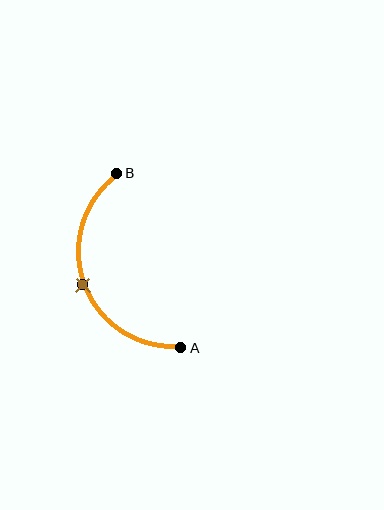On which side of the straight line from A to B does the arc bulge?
The arc bulges to the left of the straight line connecting A and B.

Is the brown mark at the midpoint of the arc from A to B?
Yes. The brown mark lies on the arc at equal arc-length from both A and B — it is the arc midpoint.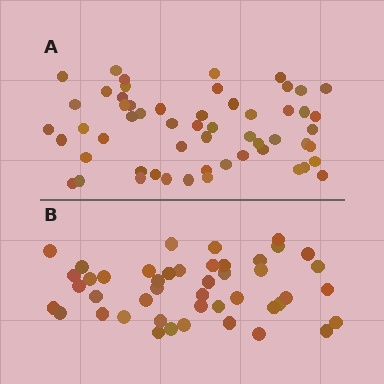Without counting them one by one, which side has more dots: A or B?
Region A (the top region) has more dots.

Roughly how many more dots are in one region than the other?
Region A has roughly 12 or so more dots than region B.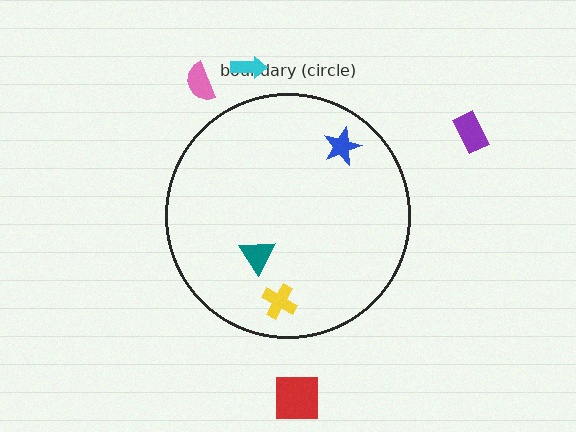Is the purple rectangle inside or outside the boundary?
Outside.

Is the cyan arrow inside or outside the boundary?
Outside.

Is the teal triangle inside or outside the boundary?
Inside.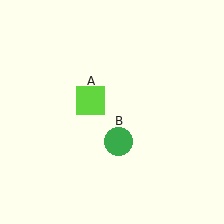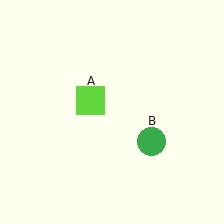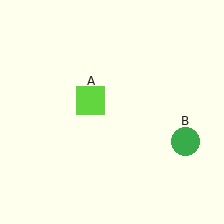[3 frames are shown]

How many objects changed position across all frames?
1 object changed position: green circle (object B).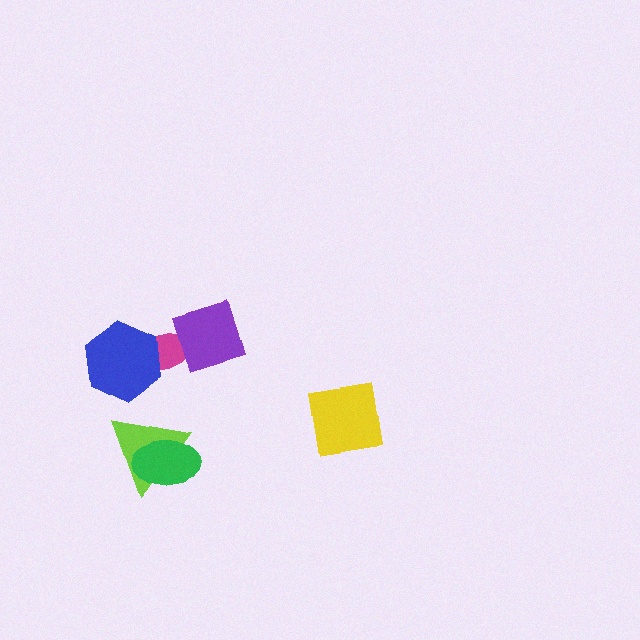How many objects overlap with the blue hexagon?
1 object overlaps with the blue hexagon.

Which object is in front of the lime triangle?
The green ellipse is in front of the lime triangle.